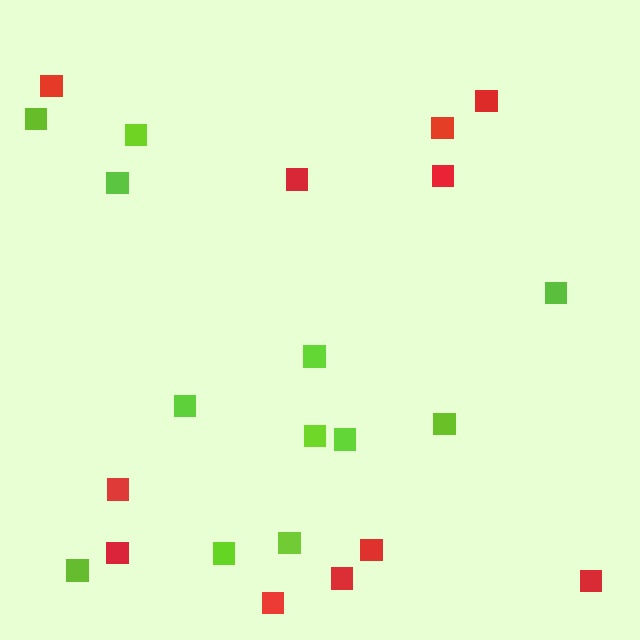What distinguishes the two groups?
There are 2 groups: one group of red squares (11) and one group of lime squares (12).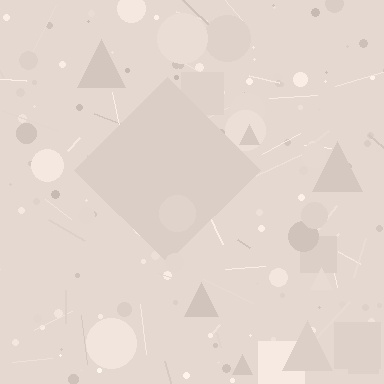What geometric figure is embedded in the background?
A diamond is embedded in the background.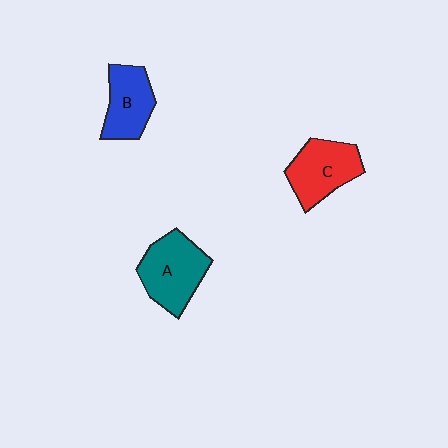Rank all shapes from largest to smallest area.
From largest to smallest: A (teal), C (red), B (blue).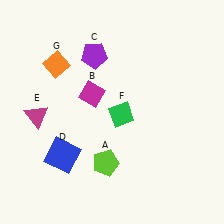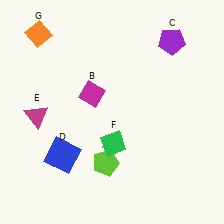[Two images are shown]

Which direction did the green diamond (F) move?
The green diamond (F) moved down.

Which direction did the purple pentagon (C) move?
The purple pentagon (C) moved right.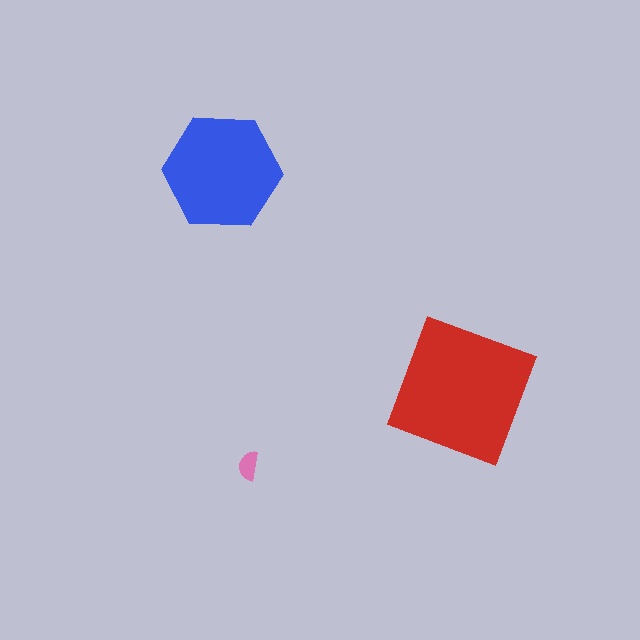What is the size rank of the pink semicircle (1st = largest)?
3rd.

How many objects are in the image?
There are 3 objects in the image.